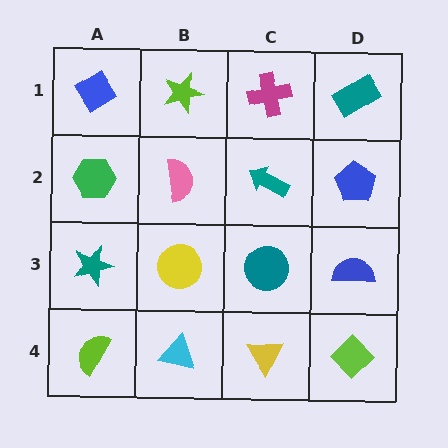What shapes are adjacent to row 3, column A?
A green hexagon (row 2, column A), a lime semicircle (row 4, column A), a yellow circle (row 3, column B).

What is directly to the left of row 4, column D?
A yellow triangle.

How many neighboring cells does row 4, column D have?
2.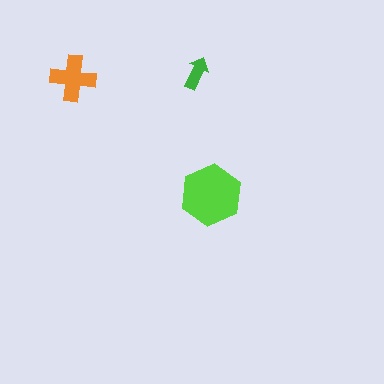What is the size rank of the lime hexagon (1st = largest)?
1st.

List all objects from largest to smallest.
The lime hexagon, the orange cross, the green arrow.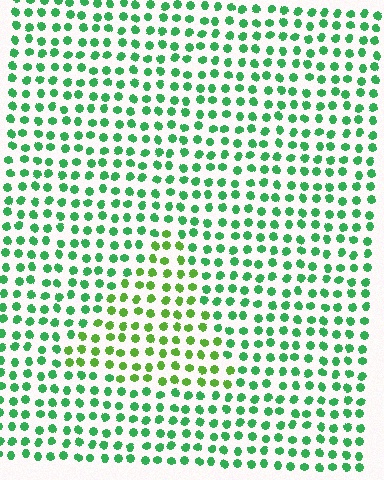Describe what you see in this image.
The image is filled with small green elements in a uniform arrangement. A triangle-shaped region is visible where the elements are tinted to a slightly different hue, forming a subtle color boundary.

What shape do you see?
I see a triangle.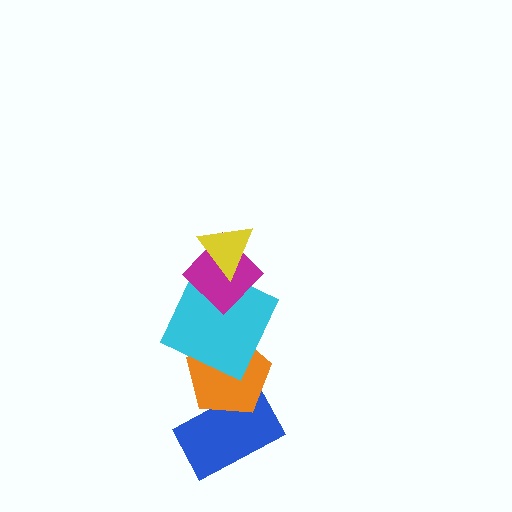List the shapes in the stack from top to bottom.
From top to bottom: the yellow triangle, the magenta diamond, the cyan square, the orange pentagon, the blue rectangle.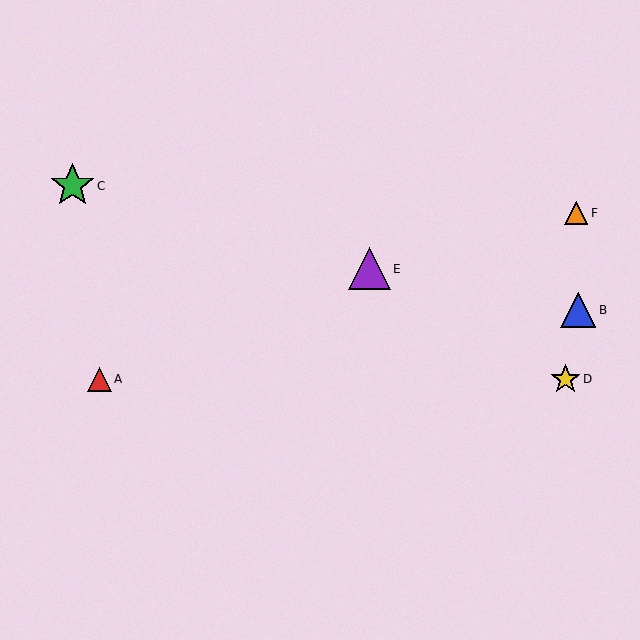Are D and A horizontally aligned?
Yes, both are at y≈379.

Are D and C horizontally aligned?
No, D is at y≈379 and C is at y≈186.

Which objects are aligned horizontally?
Objects A, D are aligned horizontally.